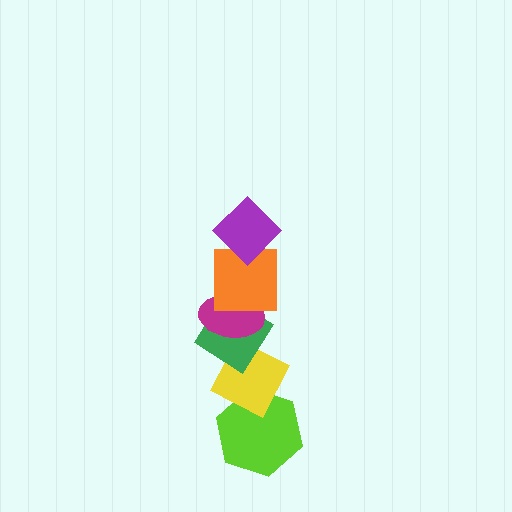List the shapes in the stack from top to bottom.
From top to bottom: the purple diamond, the orange square, the magenta ellipse, the green diamond, the yellow diamond, the lime hexagon.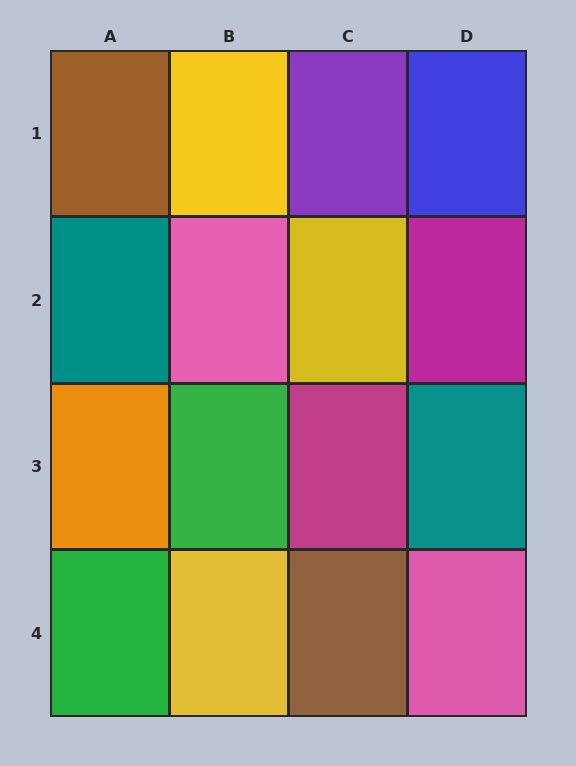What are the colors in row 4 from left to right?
Green, yellow, brown, pink.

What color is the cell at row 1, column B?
Yellow.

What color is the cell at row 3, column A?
Orange.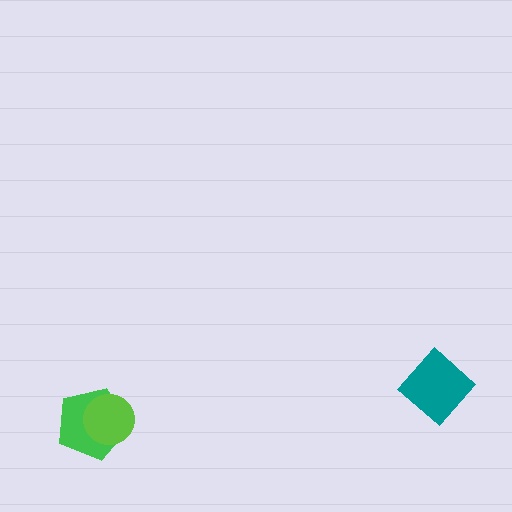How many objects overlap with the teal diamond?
0 objects overlap with the teal diamond.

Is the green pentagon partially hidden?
Yes, it is partially covered by another shape.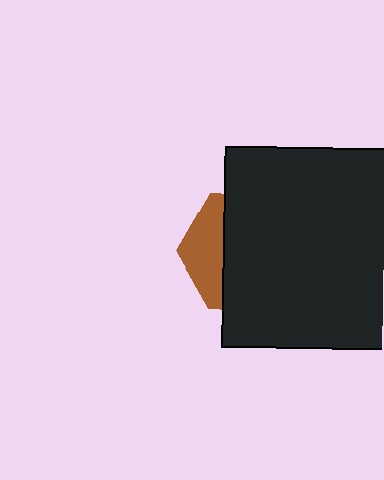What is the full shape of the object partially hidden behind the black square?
The partially hidden object is a brown hexagon.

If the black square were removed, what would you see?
You would see the complete brown hexagon.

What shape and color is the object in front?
The object in front is a black square.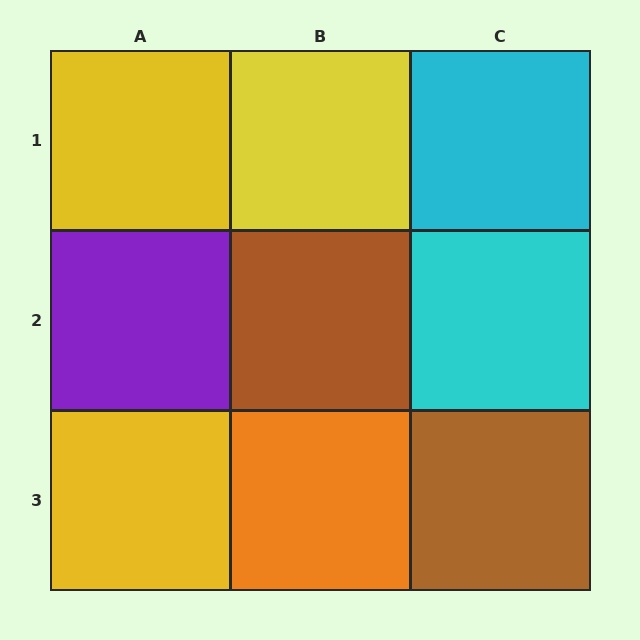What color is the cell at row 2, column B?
Brown.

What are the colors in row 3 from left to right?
Yellow, orange, brown.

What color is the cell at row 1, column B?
Yellow.